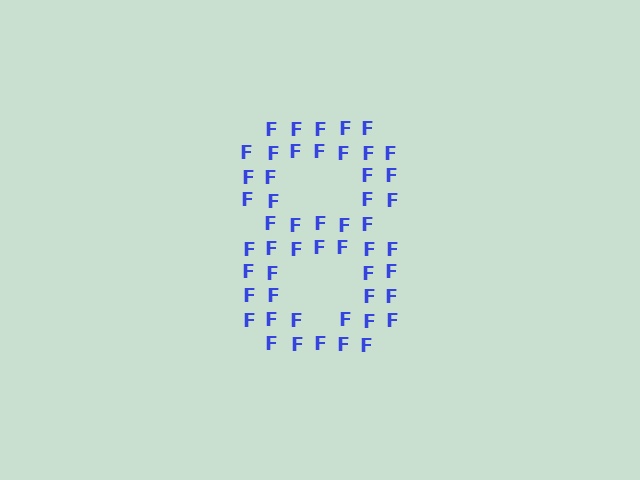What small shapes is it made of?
It is made of small letter F's.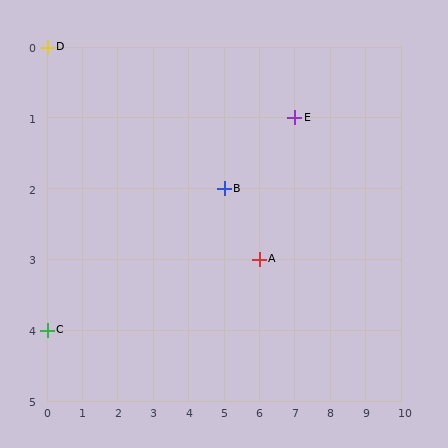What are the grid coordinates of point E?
Point E is at grid coordinates (7, 1).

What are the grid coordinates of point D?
Point D is at grid coordinates (0, 0).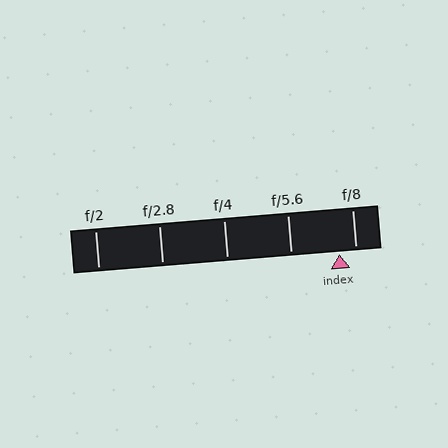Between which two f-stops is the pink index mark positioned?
The index mark is between f/5.6 and f/8.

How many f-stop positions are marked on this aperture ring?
There are 5 f-stop positions marked.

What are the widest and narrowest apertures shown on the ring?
The widest aperture shown is f/2 and the narrowest is f/8.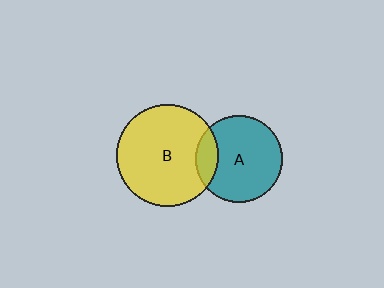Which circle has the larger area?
Circle B (yellow).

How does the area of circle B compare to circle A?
Approximately 1.4 times.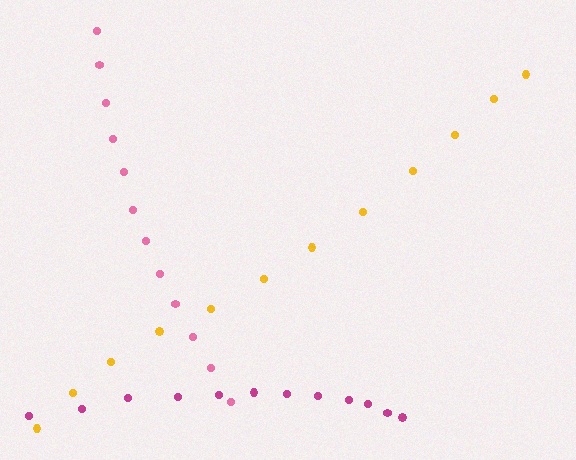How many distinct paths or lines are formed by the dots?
There are 3 distinct paths.